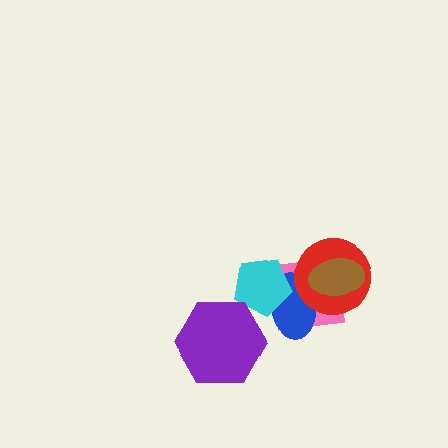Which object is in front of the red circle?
The brown ellipse is in front of the red circle.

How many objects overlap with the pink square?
4 objects overlap with the pink square.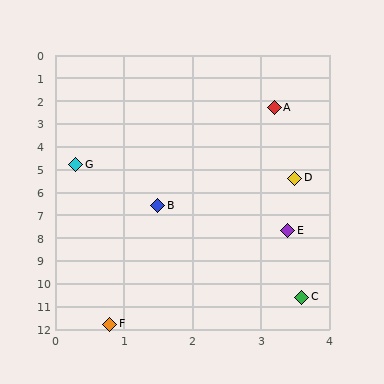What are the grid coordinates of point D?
Point D is at approximately (3.5, 5.4).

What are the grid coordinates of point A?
Point A is at approximately (3.2, 2.3).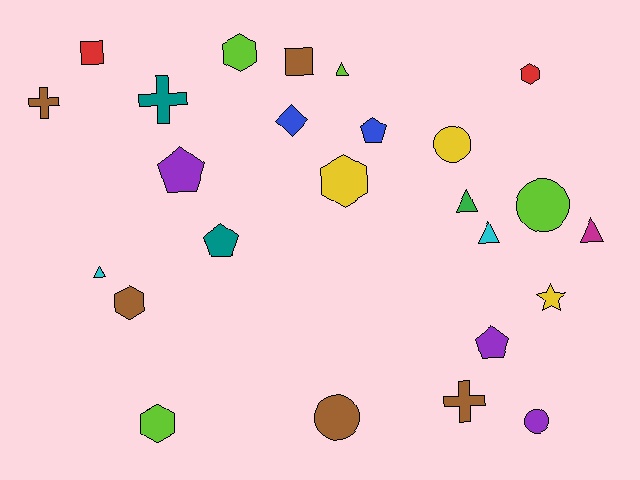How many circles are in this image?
There are 4 circles.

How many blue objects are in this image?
There are 2 blue objects.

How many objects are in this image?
There are 25 objects.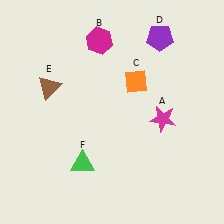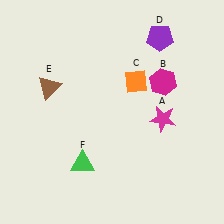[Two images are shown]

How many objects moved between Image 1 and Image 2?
1 object moved between the two images.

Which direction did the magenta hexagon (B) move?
The magenta hexagon (B) moved right.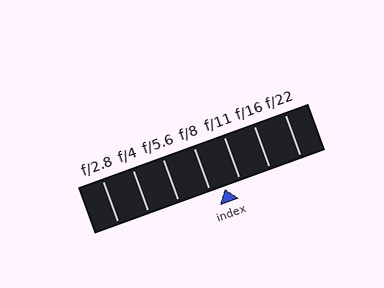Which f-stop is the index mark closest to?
The index mark is closest to f/8.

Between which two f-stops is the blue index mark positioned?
The index mark is between f/8 and f/11.